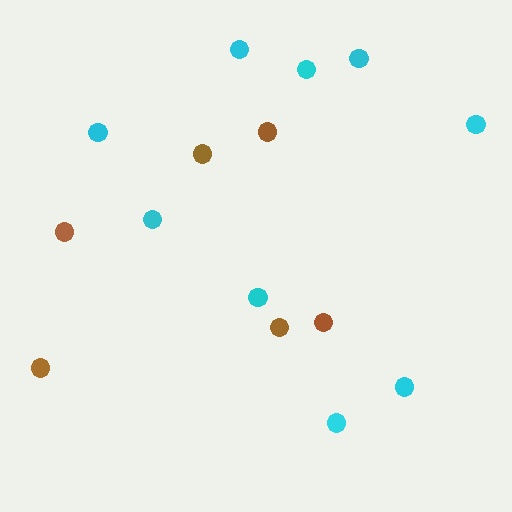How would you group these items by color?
There are 2 groups: one group of cyan circles (9) and one group of brown circles (6).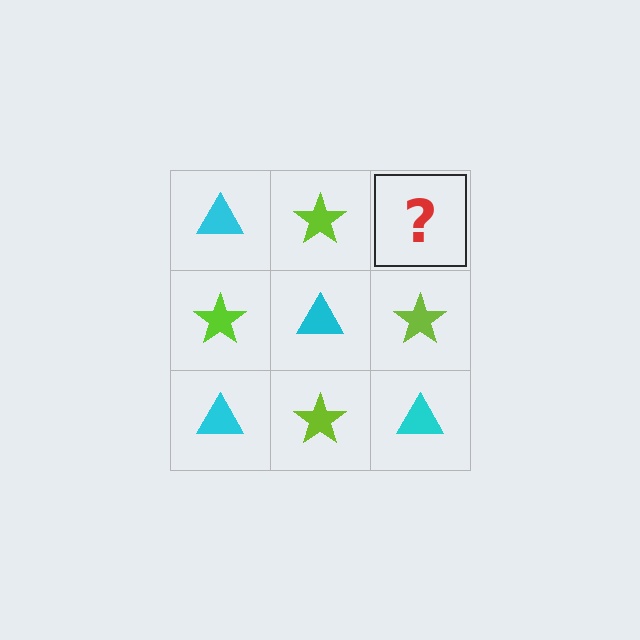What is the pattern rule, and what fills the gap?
The rule is that it alternates cyan triangle and lime star in a checkerboard pattern. The gap should be filled with a cyan triangle.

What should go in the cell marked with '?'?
The missing cell should contain a cyan triangle.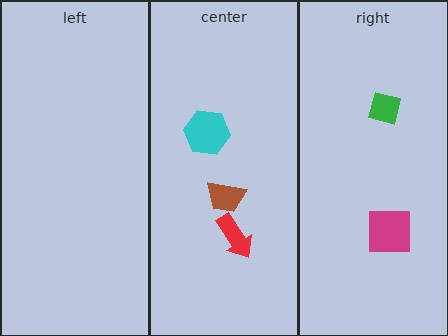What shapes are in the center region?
The brown trapezoid, the cyan hexagon, the red arrow.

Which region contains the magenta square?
The right region.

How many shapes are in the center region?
3.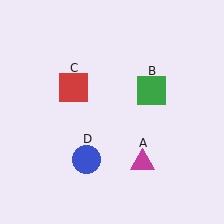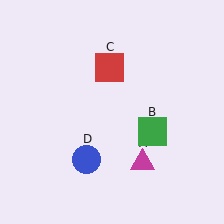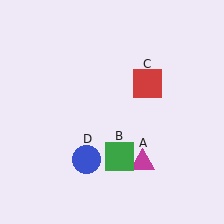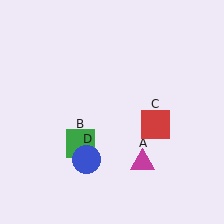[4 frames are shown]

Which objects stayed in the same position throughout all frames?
Magenta triangle (object A) and blue circle (object D) remained stationary.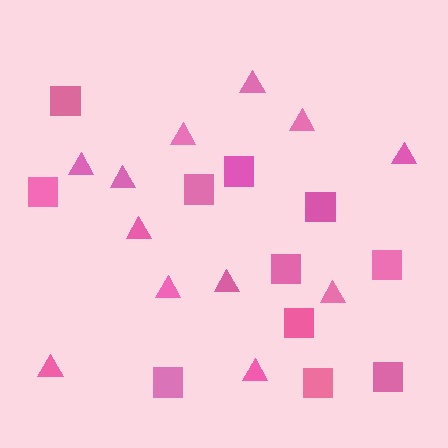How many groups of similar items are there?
There are 2 groups: one group of squares (11) and one group of triangles (12).